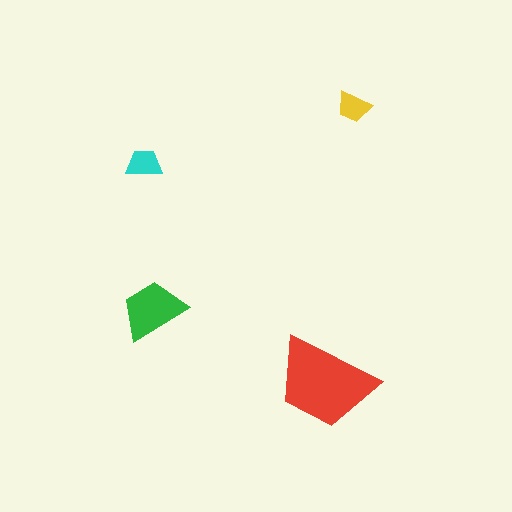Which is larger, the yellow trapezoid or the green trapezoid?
The green one.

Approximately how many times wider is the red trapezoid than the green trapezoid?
About 1.5 times wider.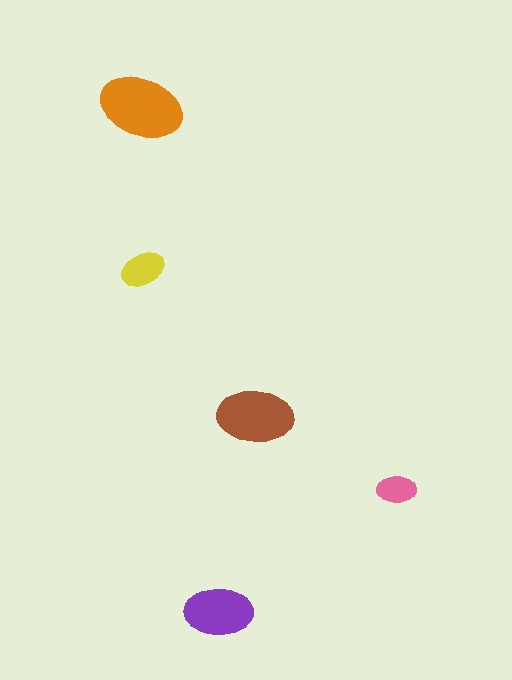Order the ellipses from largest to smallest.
the orange one, the brown one, the purple one, the yellow one, the pink one.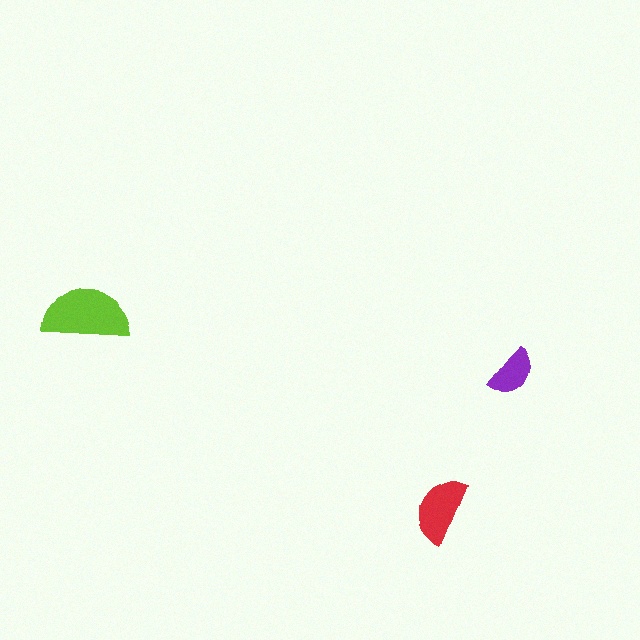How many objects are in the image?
There are 3 objects in the image.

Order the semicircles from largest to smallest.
the lime one, the red one, the purple one.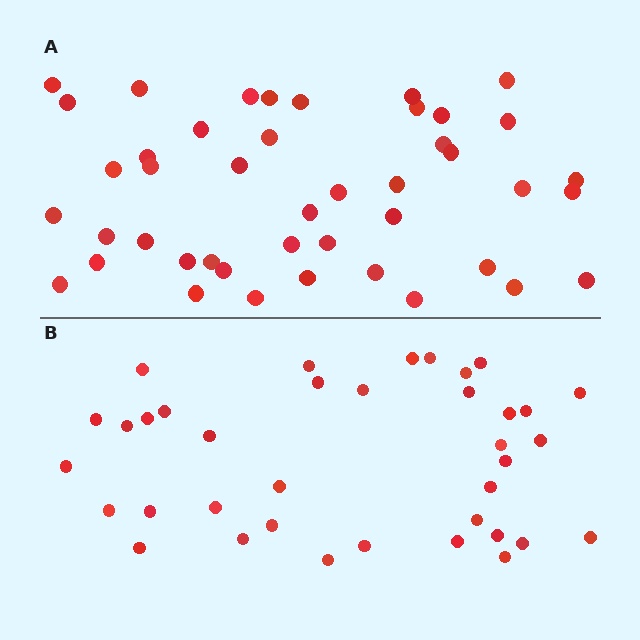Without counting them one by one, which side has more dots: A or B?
Region A (the top region) has more dots.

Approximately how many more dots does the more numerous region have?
Region A has roughly 8 or so more dots than region B.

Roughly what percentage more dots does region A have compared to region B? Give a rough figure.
About 20% more.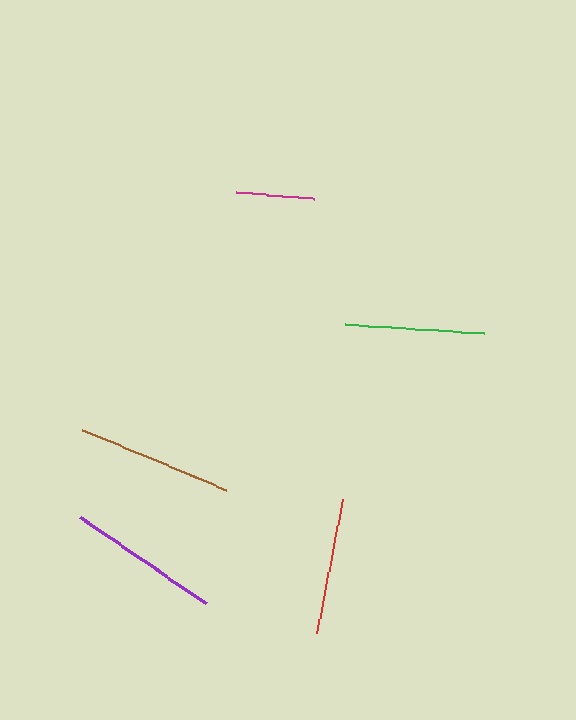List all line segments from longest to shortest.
From longest to shortest: brown, purple, green, red, magenta.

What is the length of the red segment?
The red segment is approximately 136 pixels long.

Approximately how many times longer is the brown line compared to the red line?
The brown line is approximately 1.1 times the length of the red line.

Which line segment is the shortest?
The magenta line is the shortest at approximately 79 pixels.